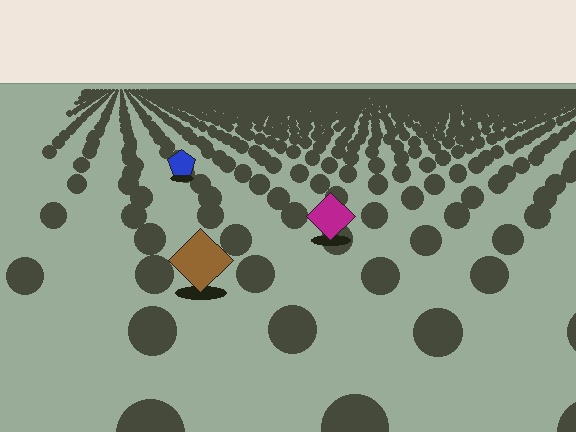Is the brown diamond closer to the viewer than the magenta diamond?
Yes. The brown diamond is closer — you can tell from the texture gradient: the ground texture is coarser near it.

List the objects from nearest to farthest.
From nearest to farthest: the brown diamond, the magenta diamond, the blue pentagon.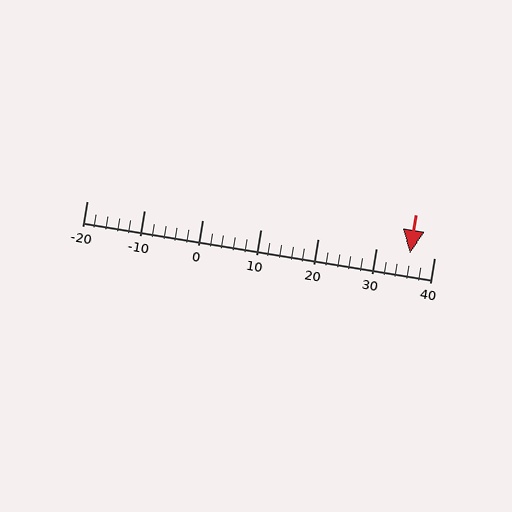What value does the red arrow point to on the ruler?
The red arrow points to approximately 36.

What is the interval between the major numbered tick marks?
The major tick marks are spaced 10 units apart.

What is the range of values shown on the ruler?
The ruler shows values from -20 to 40.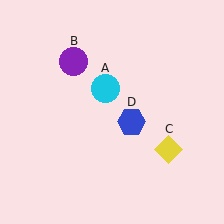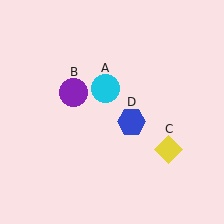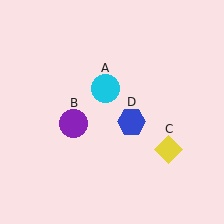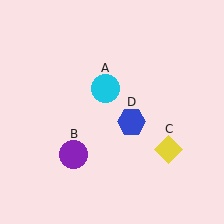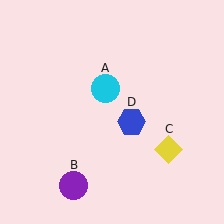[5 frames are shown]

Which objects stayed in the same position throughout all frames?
Cyan circle (object A) and yellow diamond (object C) and blue hexagon (object D) remained stationary.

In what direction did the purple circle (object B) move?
The purple circle (object B) moved down.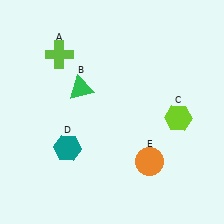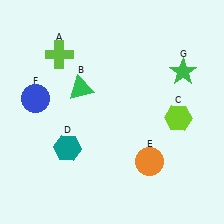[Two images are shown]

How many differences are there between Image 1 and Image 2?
There are 2 differences between the two images.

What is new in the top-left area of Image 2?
A blue circle (F) was added in the top-left area of Image 2.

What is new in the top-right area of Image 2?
A green star (G) was added in the top-right area of Image 2.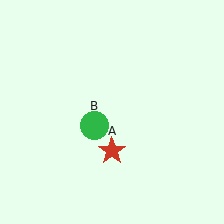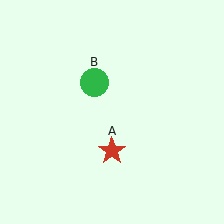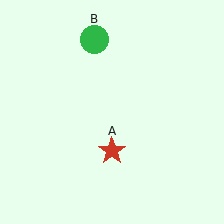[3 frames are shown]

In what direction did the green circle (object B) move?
The green circle (object B) moved up.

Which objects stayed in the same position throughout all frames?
Red star (object A) remained stationary.